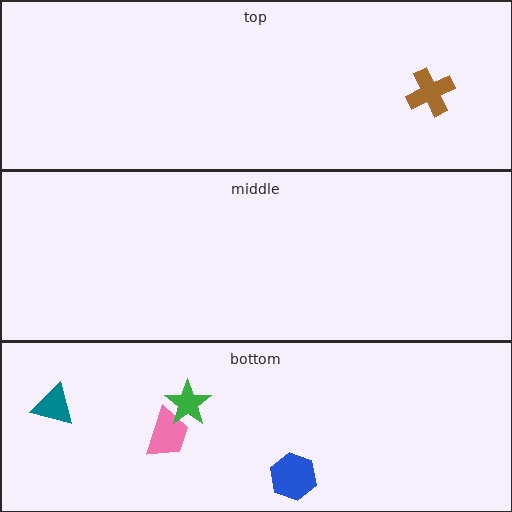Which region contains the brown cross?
The top region.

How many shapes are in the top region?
1.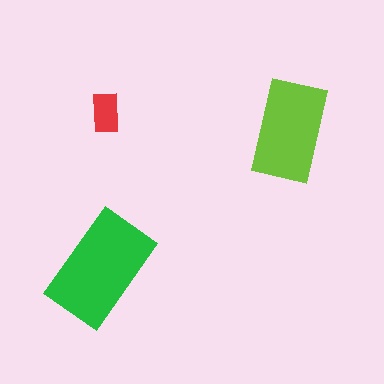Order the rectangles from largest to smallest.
the green one, the lime one, the red one.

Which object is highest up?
The red rectangle is topmost.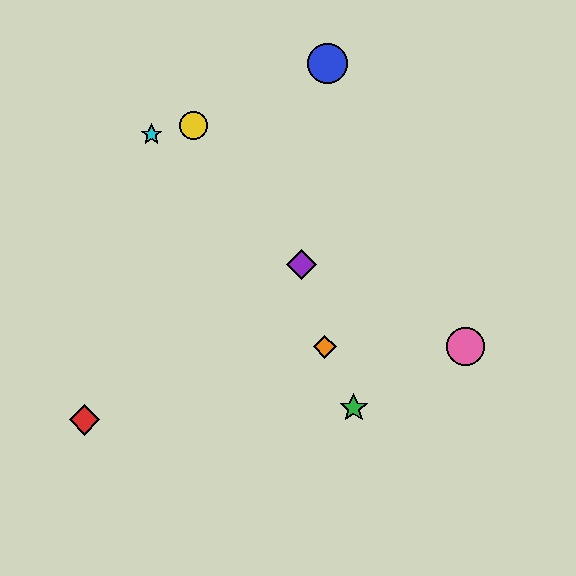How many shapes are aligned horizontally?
2 shapes (the orange diamond, the pink circle) are aligned horizontally.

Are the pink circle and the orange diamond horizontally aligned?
Yes, both are at y≈347.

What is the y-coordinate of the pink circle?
The pink circle is at y≈347.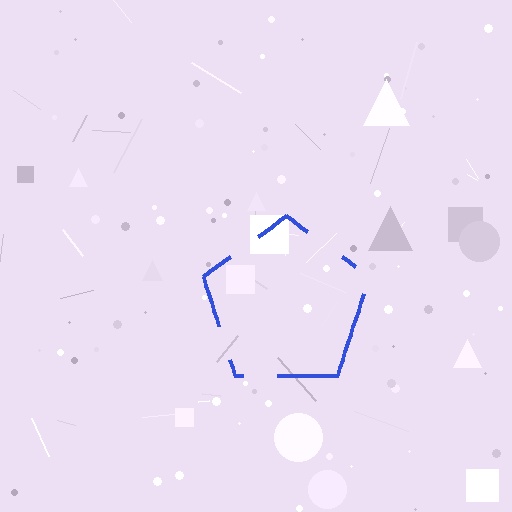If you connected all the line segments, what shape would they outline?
They would outline a pentagon.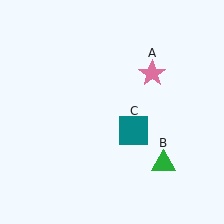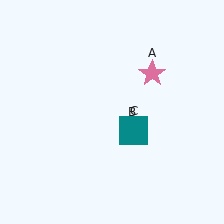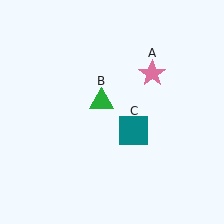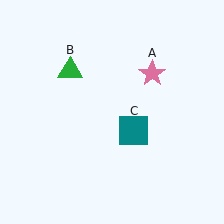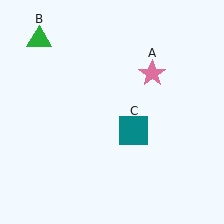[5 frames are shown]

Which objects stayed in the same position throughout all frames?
Pink star (object A) and teal square (object C) remained stationary.